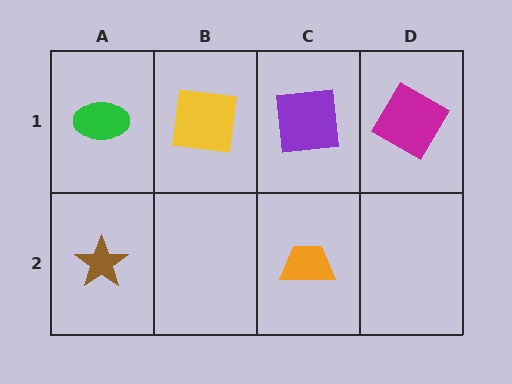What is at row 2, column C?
An orange trapezoid.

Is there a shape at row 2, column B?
No, that cell is empty.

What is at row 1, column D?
A magenta diamond.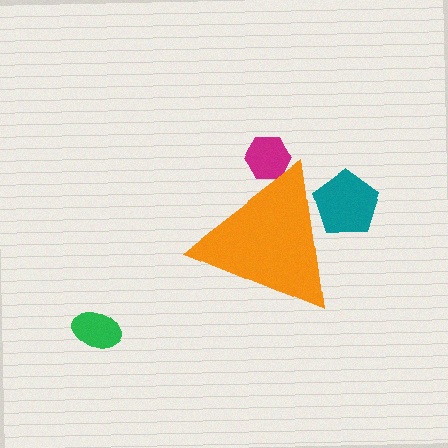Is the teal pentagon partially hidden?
Yes, the teal pentagon is partially hidden behind the orange triangle.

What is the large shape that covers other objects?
An orange triangle.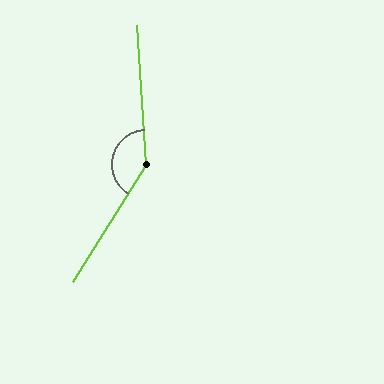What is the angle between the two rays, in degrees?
Approximately 144 degrees.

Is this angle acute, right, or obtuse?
It is obtuse.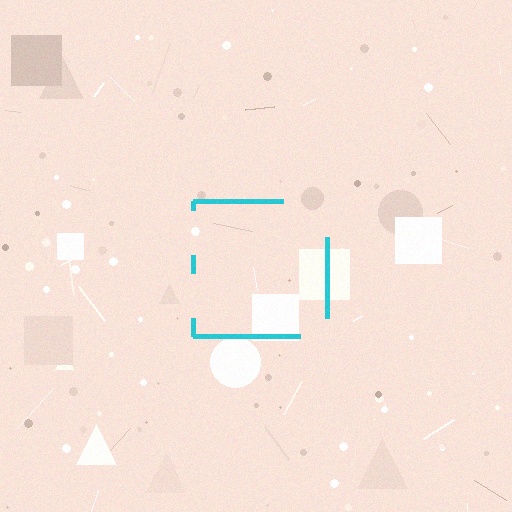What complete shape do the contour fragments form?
The contour fragments form a square.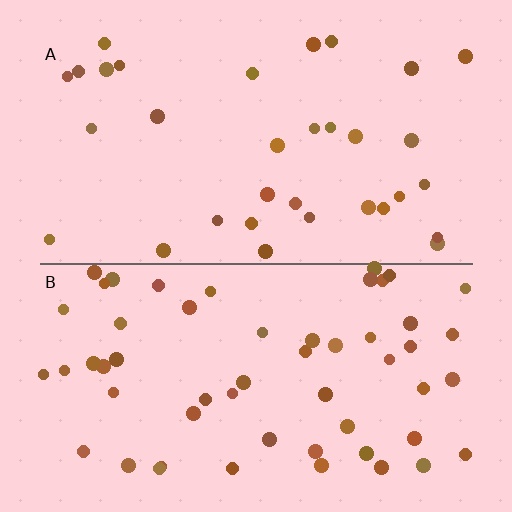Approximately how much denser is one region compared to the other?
Approximately 1.7× — region B over region A.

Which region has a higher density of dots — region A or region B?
B (the bottom).